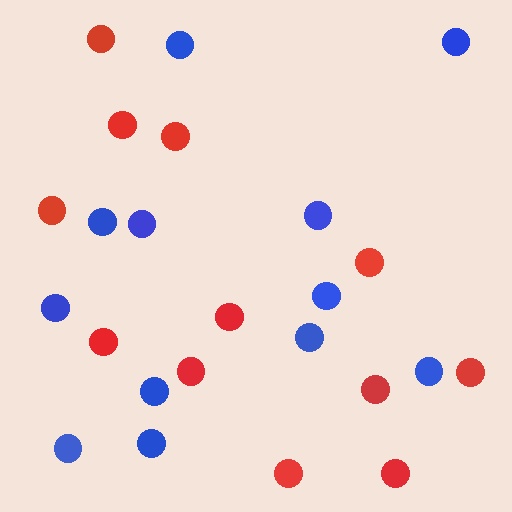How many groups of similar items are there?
There are 2 groups: one group of red circles (12) and one group of blue circles (12).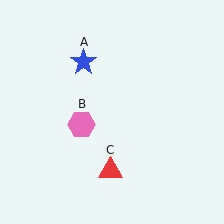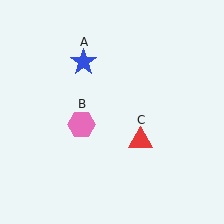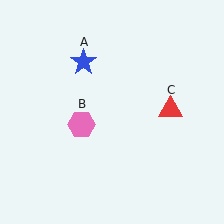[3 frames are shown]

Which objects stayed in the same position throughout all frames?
Blue star (object A) and pink hexagon (object B) remained stationary.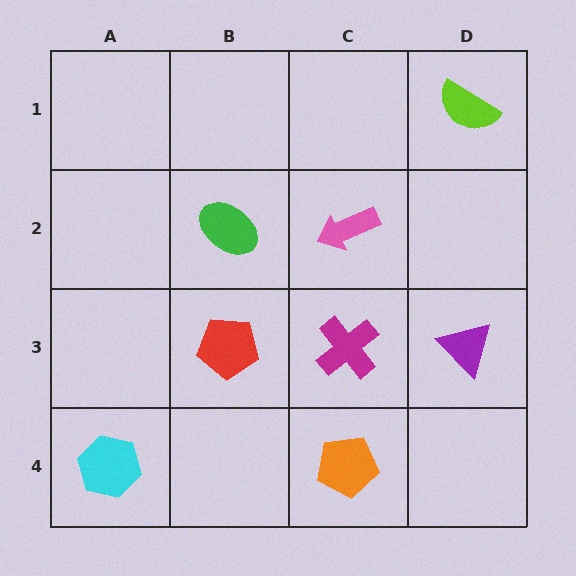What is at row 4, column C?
An orange pentagon.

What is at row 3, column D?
A purple triangle.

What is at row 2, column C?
A pink arrow.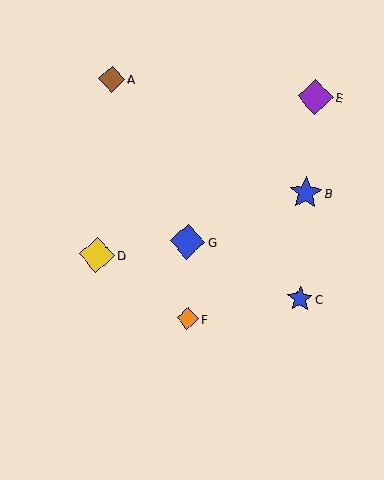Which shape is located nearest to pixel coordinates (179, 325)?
The orange diamond (labeled F) at (188, 319) is nearest to that location.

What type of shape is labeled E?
Shape E is a purple diamond.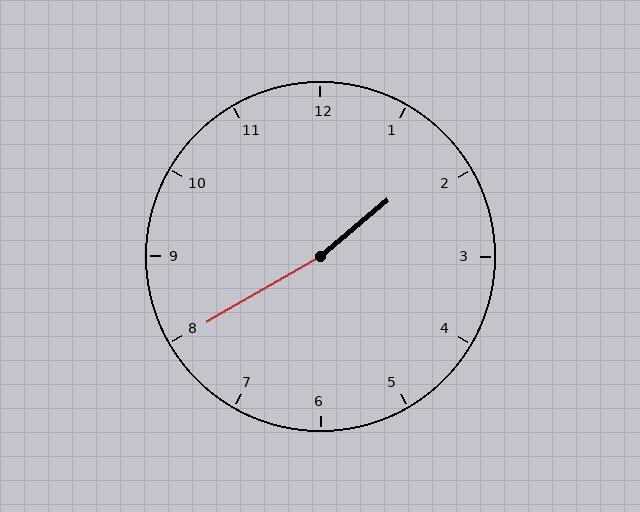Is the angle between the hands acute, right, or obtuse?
It is obtuse.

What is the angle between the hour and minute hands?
Approximately 170 degrees.